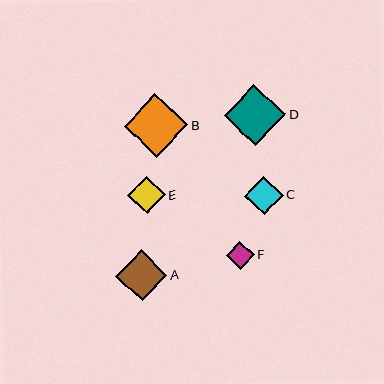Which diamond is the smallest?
Diamond F is the smallest with a size of approximately 28 pixels.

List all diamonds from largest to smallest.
From largest to smallest: B, D, A, C, E, F.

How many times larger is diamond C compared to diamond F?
Diamond C is approximately 1.4 times the size of diamond F.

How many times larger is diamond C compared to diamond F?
Diamond C is approximately 1.4 times the size of diamond F.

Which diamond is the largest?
Diamond B is the largest with a size of approximately 63 pixels.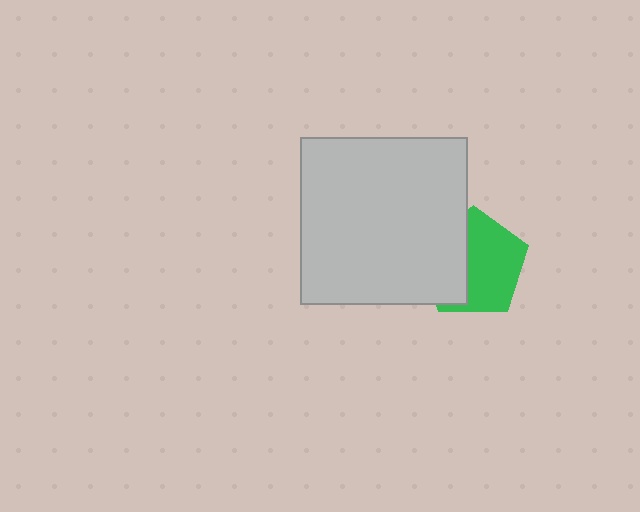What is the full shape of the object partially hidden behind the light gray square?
The partially hidden object is a green pentagon.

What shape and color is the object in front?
The object in front is a light gray square.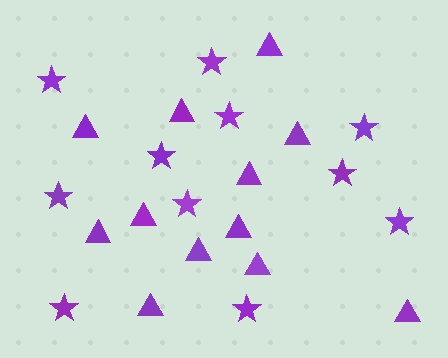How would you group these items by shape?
There are 2 groups: one group of triangles (12) and one group of stars (11).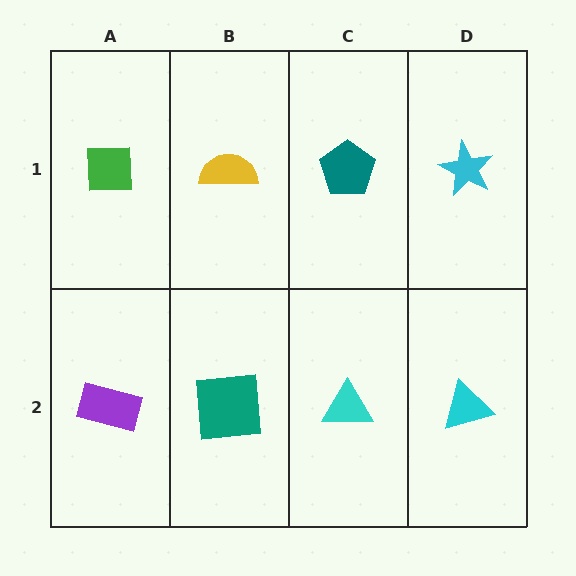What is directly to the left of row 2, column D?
A cyan triangle.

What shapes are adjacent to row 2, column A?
A green square (row 1, column A), a teal square (row 2, column B).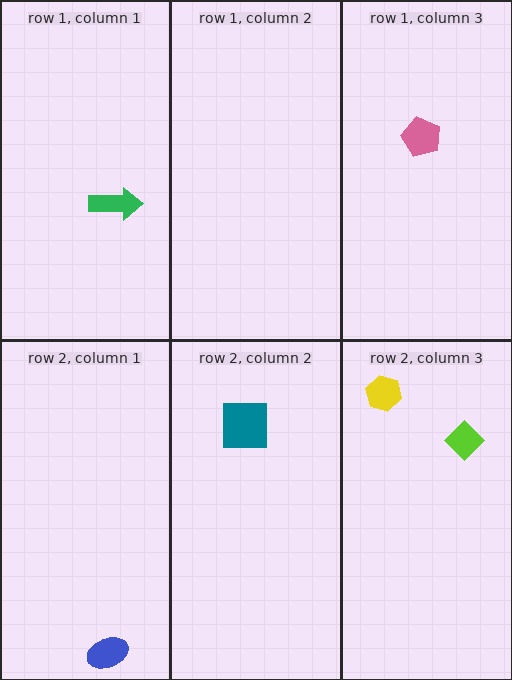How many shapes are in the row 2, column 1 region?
1.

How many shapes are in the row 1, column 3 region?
1.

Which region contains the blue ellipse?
The row 2, column 1 region.